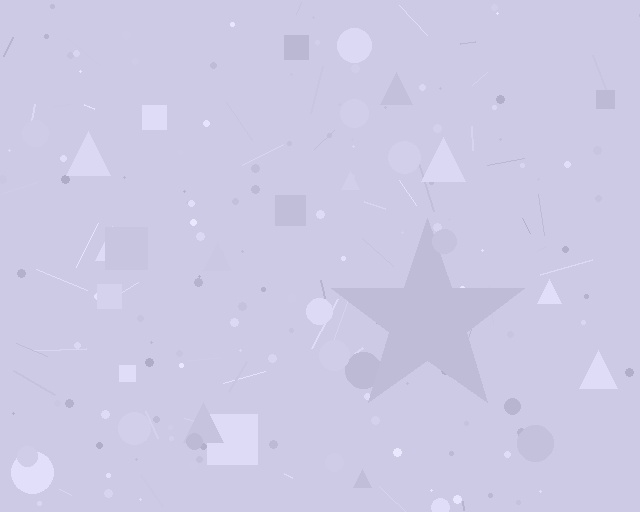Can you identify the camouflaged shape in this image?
The camouflaged shape is a star.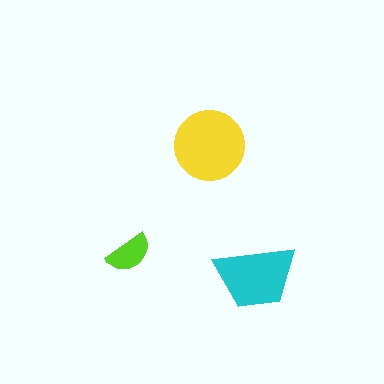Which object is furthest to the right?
The cyan trapezoid is rightmost.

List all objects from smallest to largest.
The lime semicircle, the cyan trapezoid, the yellow circle.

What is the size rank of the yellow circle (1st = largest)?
1st.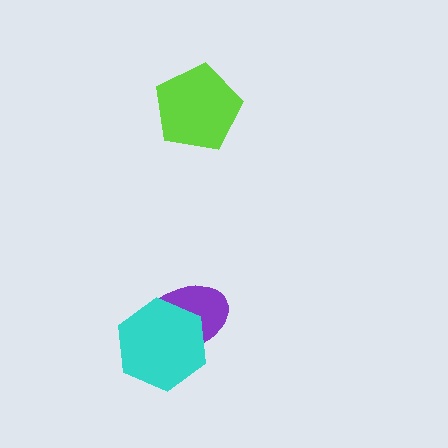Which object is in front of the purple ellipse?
The cyan hexagon is in front of the purple ellipse.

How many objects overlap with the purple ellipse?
1 object overlaps with the purple ellipse.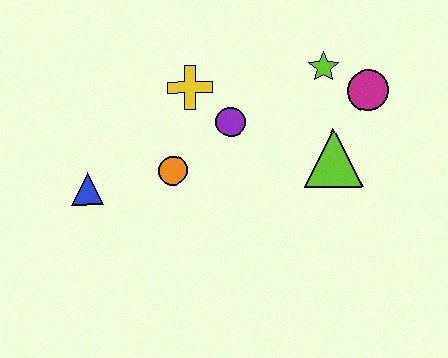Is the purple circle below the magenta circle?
Yes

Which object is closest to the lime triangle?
The magenta circle is closest to the lime triangle.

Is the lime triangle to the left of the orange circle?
No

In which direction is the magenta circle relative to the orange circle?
The magenta circle is to the right of the orange circle.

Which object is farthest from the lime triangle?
The blue triangle is farthest from the lime triangle.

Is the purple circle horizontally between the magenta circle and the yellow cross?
Yes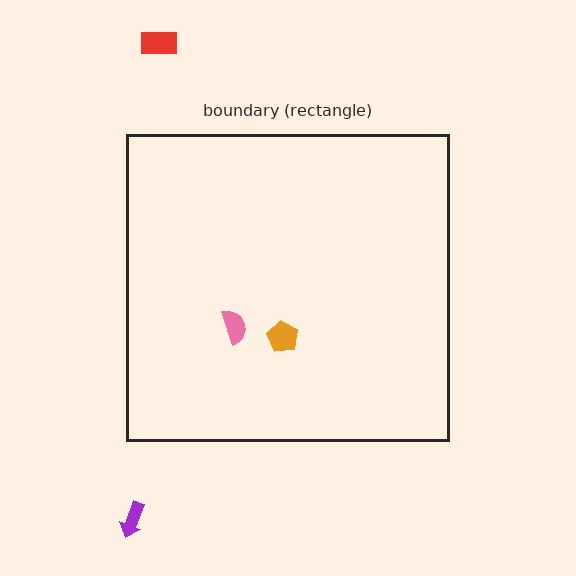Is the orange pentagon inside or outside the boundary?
Inside.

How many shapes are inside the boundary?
2 inside, 2 outside.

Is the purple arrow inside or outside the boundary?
Outside.